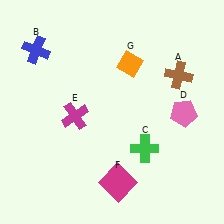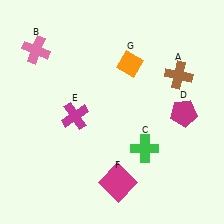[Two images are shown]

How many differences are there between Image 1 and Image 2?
There are 2 differences between the two images.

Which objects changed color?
B changed from blue to pink. D changed from pink to magenta.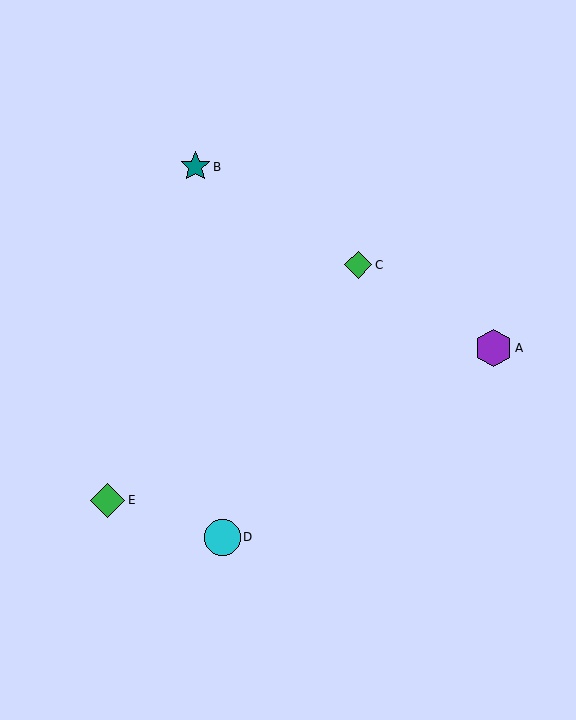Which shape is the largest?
The purple hexagon (labeled A) is the largest.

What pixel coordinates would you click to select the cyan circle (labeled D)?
Click at (223, 537) to select the cyan circle D.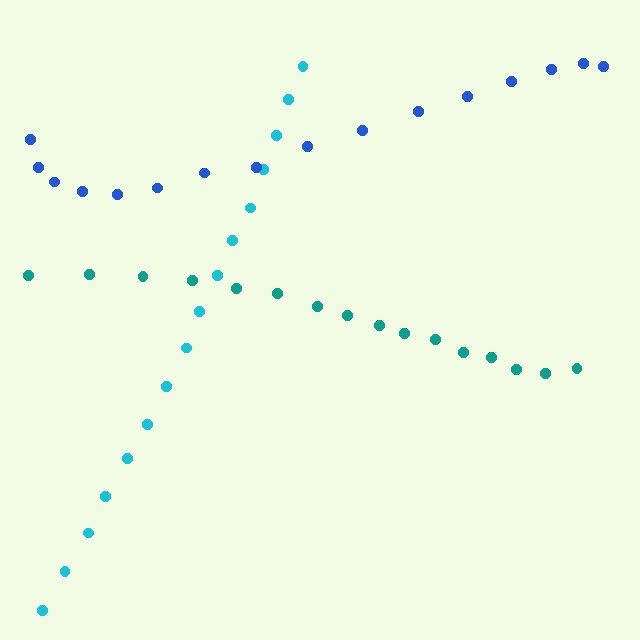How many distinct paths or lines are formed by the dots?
There are 3 distinct paths.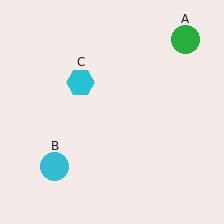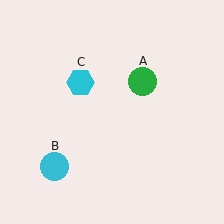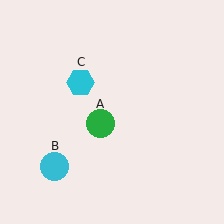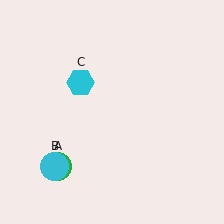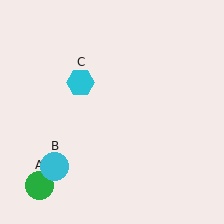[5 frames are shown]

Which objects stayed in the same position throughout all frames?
Cyan circle (object B) and cyan hexagon (object C) remained stationary.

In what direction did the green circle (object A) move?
The green circle (object A) moved down and to the left.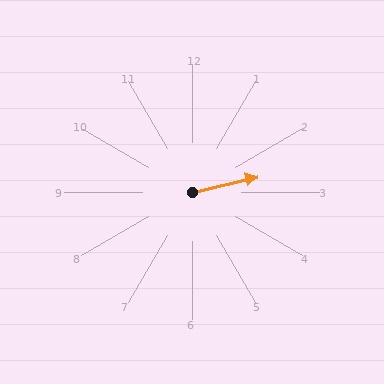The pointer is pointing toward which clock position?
Roughly 3 o'clock.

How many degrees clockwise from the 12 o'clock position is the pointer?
Approximately 77 degrees.